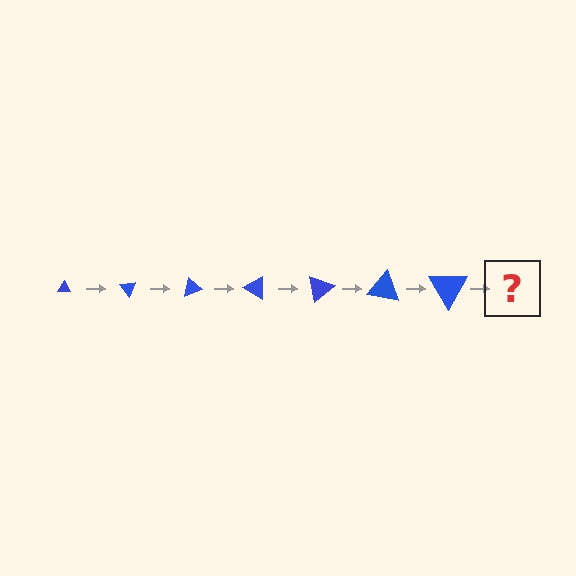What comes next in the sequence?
The next element should be a triangle, larger than the previous one and rotated 350 degrees from the start.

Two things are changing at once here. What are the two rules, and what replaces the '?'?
The two rules are that the triangle grows larger each step and it rotates 50 degrees each step. The '?' should be a triangle, larger than the previous one and rotated 350 degrees from the start.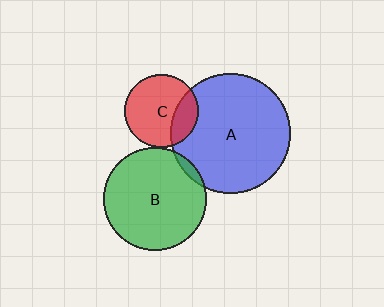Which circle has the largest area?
Circle A (blue).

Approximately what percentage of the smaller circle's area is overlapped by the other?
Approximately 5%.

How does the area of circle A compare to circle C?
Approximately 2.7 times.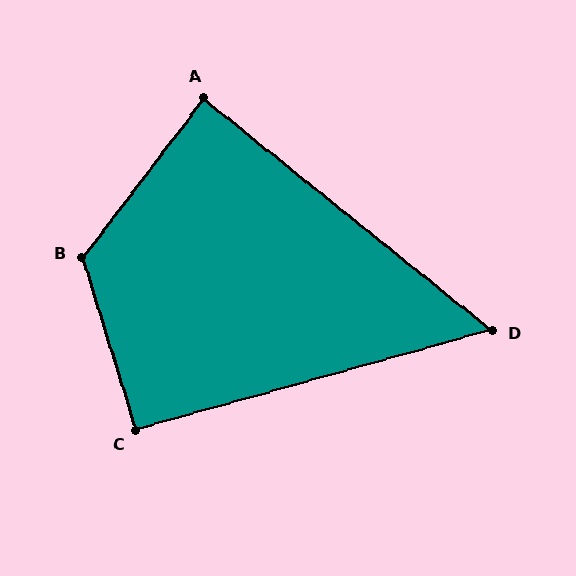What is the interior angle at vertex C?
Approximately 92 degrees (approximately right).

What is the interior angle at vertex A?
Approximately 88 degrees (approximately right).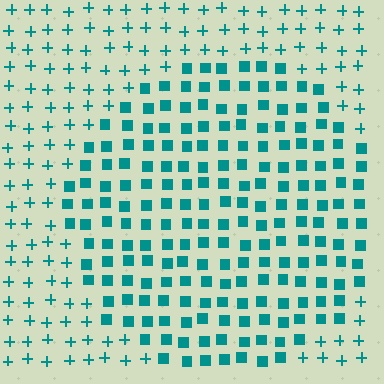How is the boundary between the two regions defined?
The boundary is defined by a change in element shape: squares inside vs. plus signs outside. All elements share the same color and spacing.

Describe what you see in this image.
The image is filled with small teal elements arranged in a uniform grid. A circle-shaped region contains squares, while the surrounding area contains plus signs. The boundary is defined purely by the change in element shape.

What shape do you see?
I see a circle.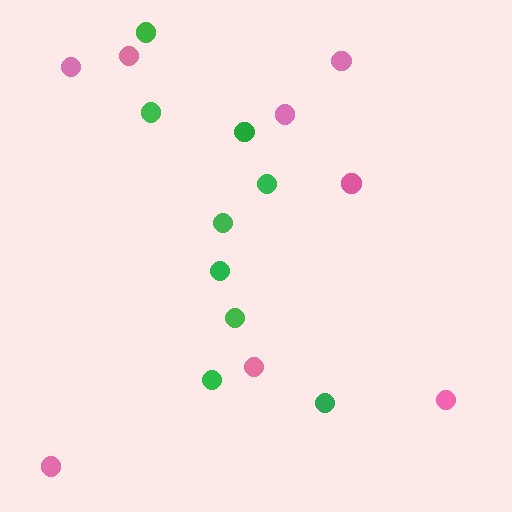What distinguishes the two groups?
There are 2 groups: one group of pink circles (8) and one group of green circles (9).